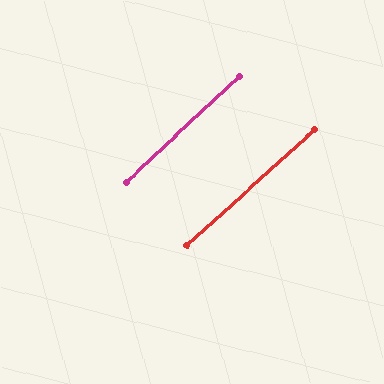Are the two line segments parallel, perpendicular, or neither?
Parallel — their directions differ by only 1.1°.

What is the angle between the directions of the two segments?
Approximately 1 degree.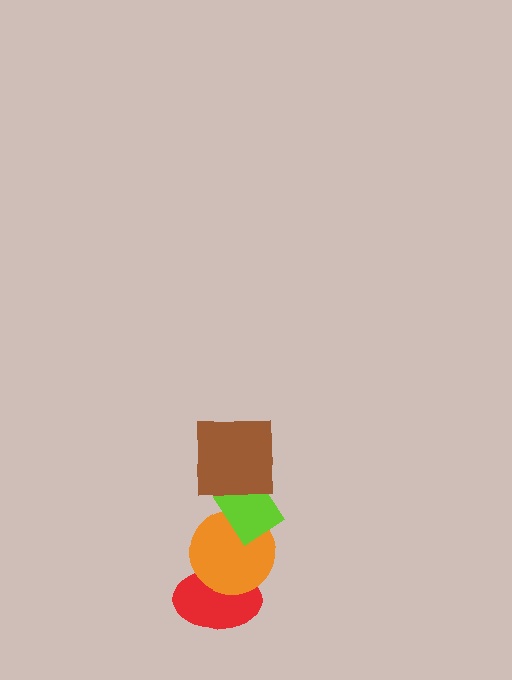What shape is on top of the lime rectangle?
The brown square is on top of the lime rectangle.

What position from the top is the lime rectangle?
The lime rectangle is 2nd from the top.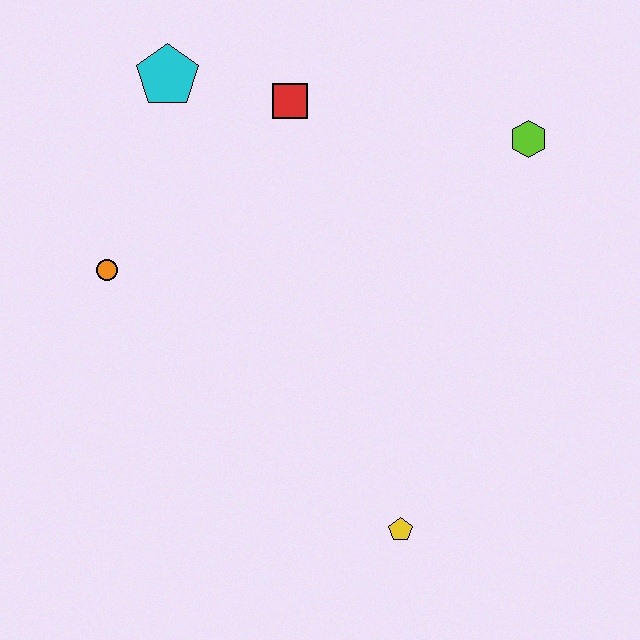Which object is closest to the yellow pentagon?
The orange circle is closest to the yellow pentagon.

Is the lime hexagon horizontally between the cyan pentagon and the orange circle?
No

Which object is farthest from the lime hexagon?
The orange circle is farthest from the lime hexagon.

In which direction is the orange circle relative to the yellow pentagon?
The orange circle is to the left of the yellow pentagon.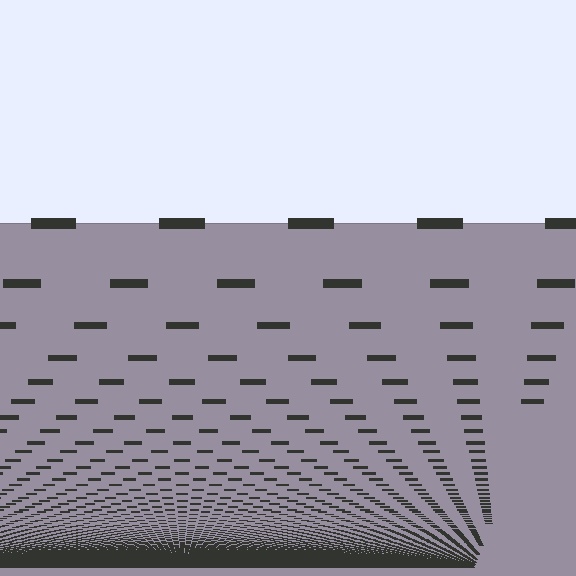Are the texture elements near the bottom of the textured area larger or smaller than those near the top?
Smaller. The gradient is inverted — elements near the bottom are smaller and denser.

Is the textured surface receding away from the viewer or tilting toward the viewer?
The surface appears to tilt toward the viewer. Texture elements get larger and sparser toward the top.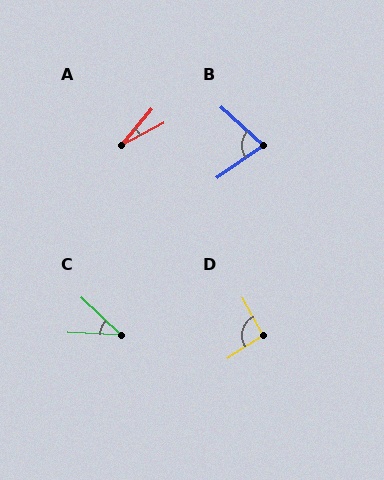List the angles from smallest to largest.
A (22°), C (41°), B (77°), D (95°).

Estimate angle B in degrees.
Approximately 77 degrees.